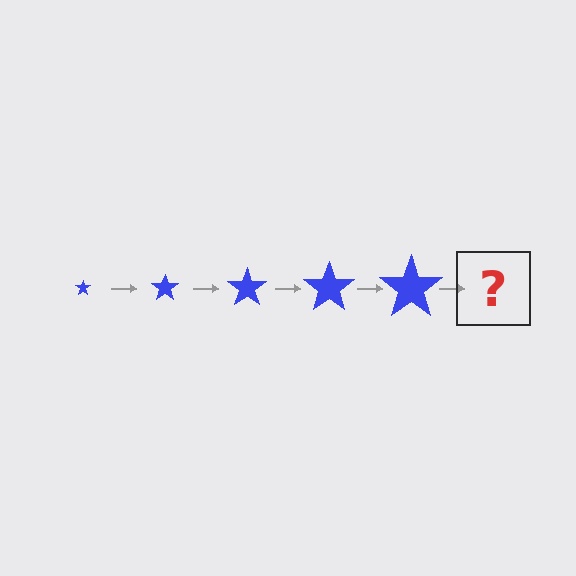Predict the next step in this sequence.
The next step is a blue star, larger than the previous one.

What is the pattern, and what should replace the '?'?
The pattern is that the star gets progressively larger each step. The '?' should be a blue star, larger than the previous one.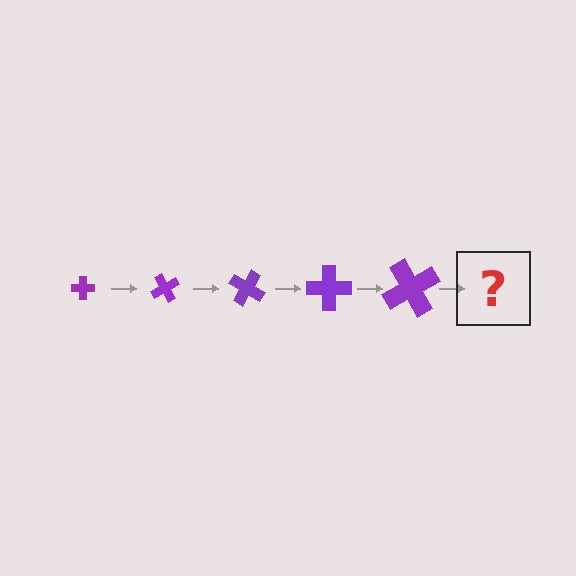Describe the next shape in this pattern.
It should be a cross, larger than the previous one and rotated 300 degrees from the start.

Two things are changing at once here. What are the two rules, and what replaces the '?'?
The two rules are that the cross grows larger each step and it rotates 60 degrees each step. The '?' should be a cross, larger than the previous one and rotated 300 degrees from the start.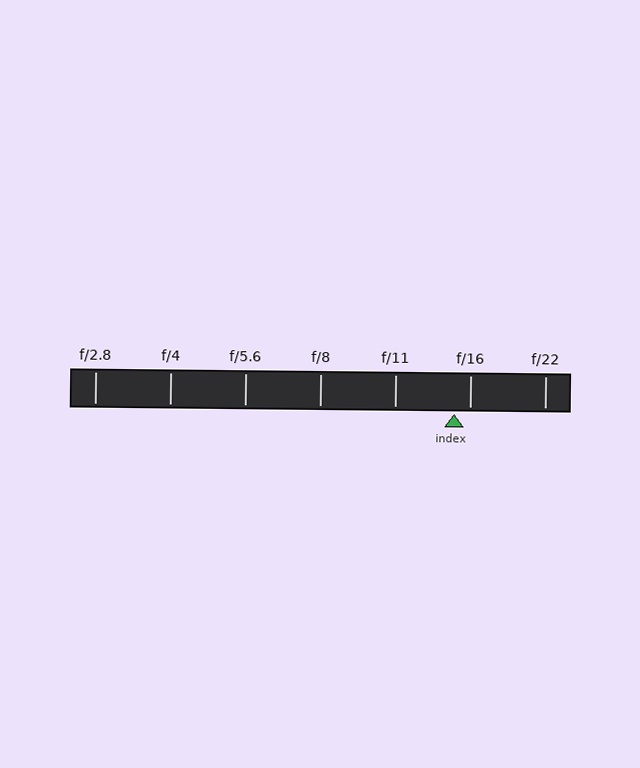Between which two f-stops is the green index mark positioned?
The index mark is between f/11 and f/16.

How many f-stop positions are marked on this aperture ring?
There are 7 f-stop positions marked.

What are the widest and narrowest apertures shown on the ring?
The widest aperture shown is f/2.8 and the narrowest is f/22.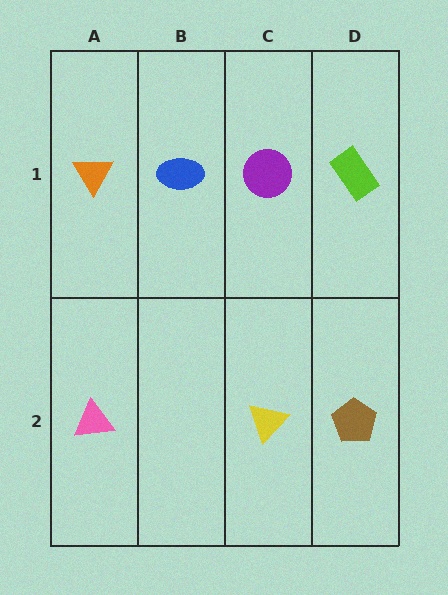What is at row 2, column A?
A pink triangle.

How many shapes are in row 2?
3 shapes.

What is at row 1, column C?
A purple circle.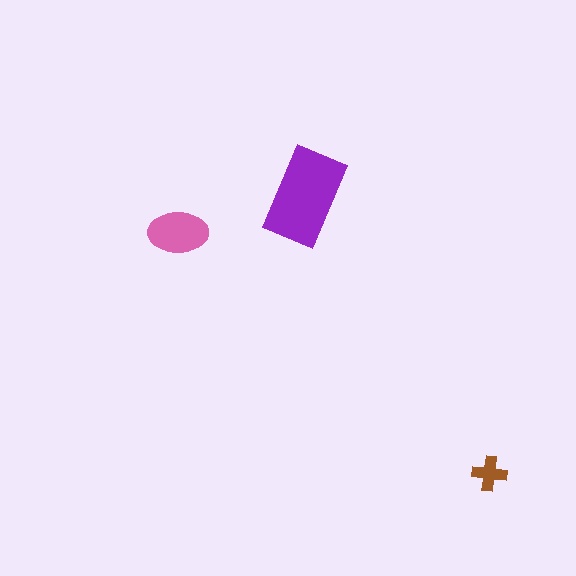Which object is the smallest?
The brown cross.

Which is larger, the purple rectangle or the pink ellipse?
The purple rectangle.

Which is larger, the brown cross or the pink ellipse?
The pink ellipse.